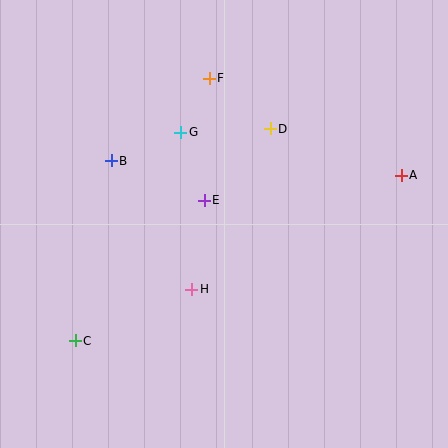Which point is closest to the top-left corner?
Point B is closest to the top-left corner.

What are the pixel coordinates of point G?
Point G is at (181, 132).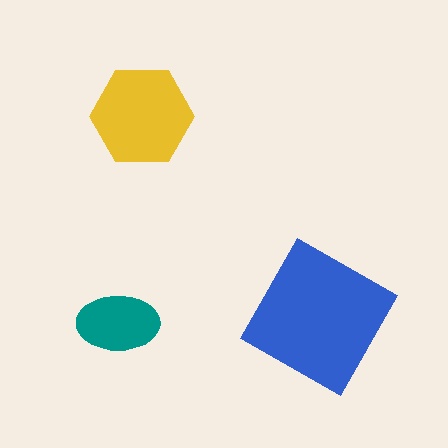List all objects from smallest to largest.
The teal ellipse, the yellow hexagon, the blue square.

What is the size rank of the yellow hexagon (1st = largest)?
2nd.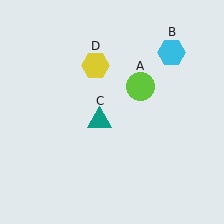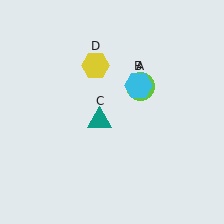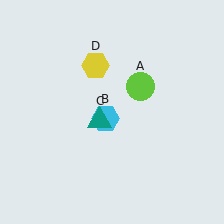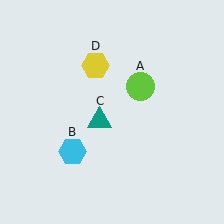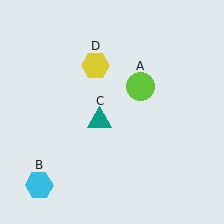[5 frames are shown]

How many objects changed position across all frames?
1 object changed position: cyan hexagon (object B).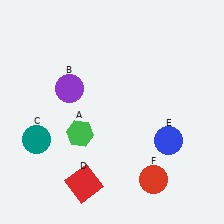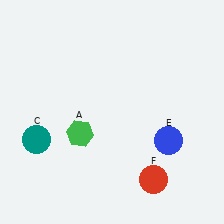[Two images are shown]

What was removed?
The purple circle (B), the red square (D) were removed in Image 2.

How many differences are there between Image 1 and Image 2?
There are 2 differences between the two images.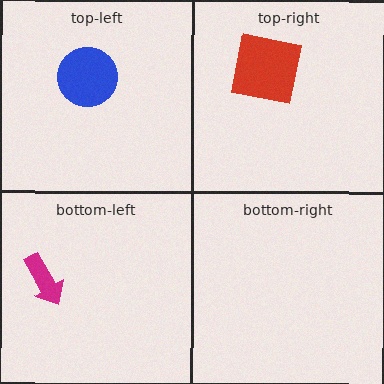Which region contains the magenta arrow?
The bottom-left region.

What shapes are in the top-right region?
The red square.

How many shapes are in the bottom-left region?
1.